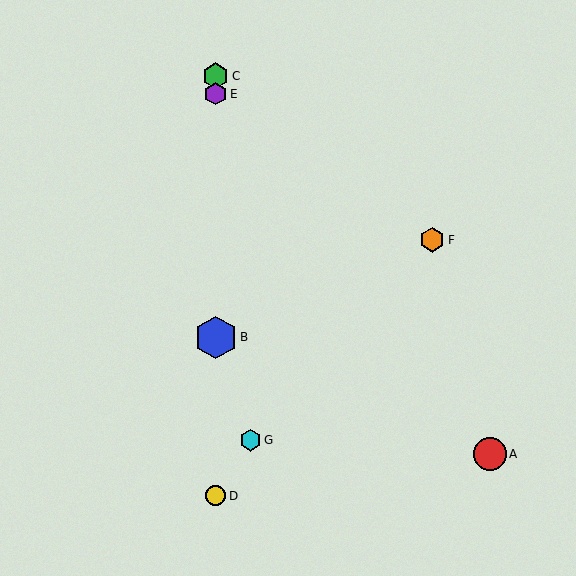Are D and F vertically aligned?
No, D is at x≈216 and F is at x≈432.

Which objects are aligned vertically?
Objects B, C, D, E are aligned vertically.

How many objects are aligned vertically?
4 objects (B, C, D, E) are aligned vertically.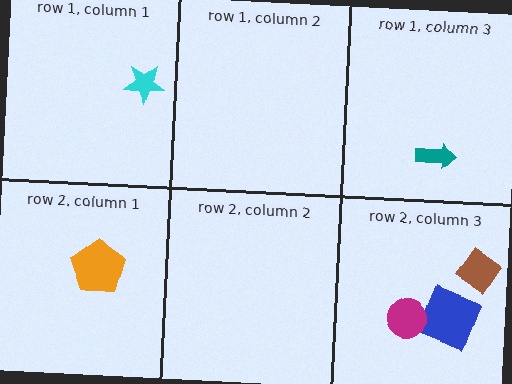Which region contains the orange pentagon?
The row 2, column 1 region.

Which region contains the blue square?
The row 2, column 3 region.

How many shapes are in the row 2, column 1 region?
1.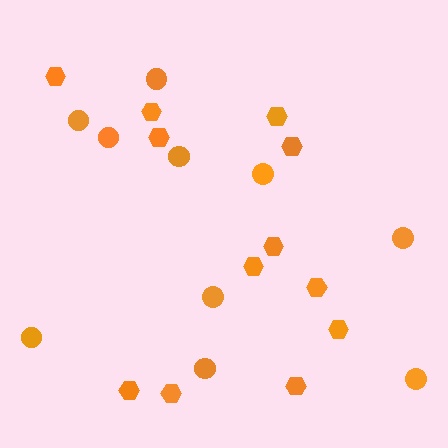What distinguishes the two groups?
There are 2 groups: one group of hexagons (12) and one group of circles (10).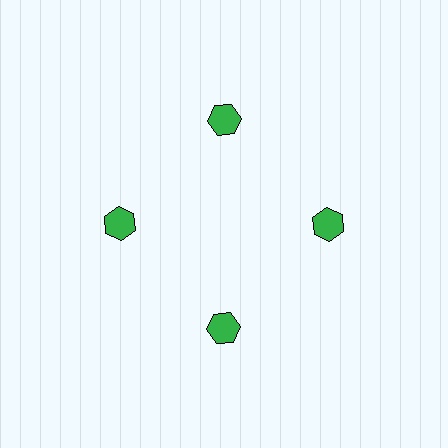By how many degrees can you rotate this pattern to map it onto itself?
The pattern maps onto itself every 90 degrees of rotation.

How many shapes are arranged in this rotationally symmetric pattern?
There are 4 shapes, arranged in 4 groups of 1.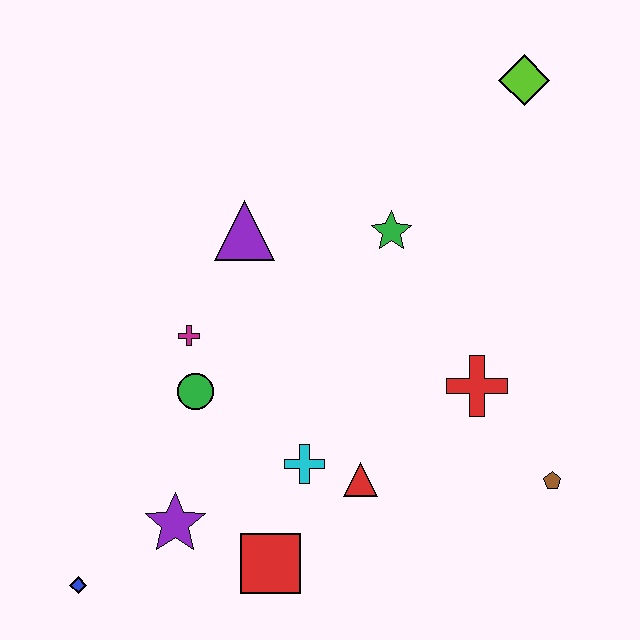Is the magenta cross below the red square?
No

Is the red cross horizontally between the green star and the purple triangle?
No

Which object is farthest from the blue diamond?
The lime diamond is farthest from the blue diamond.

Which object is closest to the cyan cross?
The red triangle is closest to the cyan cross.